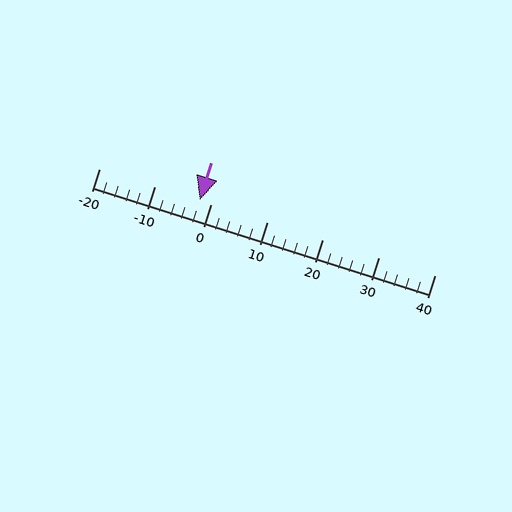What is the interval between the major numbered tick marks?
The major tick marks are spaced 10 units apart.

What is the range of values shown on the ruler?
The ruler shows values from -20 to 40.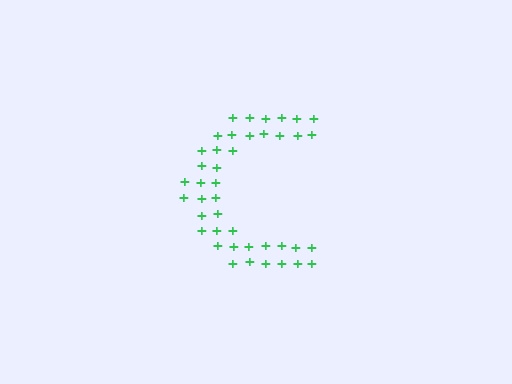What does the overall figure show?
The overall figure shows the letter C.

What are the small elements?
The small elements are plus signs.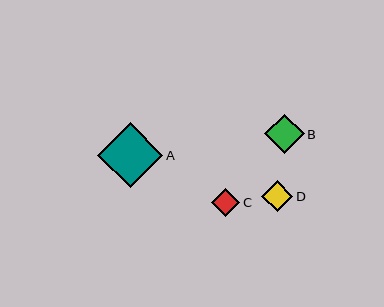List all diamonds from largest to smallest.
From largest to smallest: A, B, D, C.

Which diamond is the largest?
Diamond A is the largest with a size of approximately 66 pixels.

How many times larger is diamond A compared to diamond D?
Diamond A is approximately 2.1 times the size of diamond D.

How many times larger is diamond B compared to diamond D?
Diamond B is approximately 1.3 times the size of diamond D.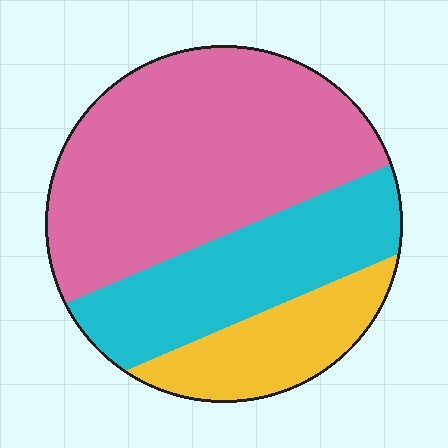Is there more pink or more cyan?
Pink.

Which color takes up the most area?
Pink, at roughly 55%.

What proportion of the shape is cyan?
Cyan covers roughly 30% of the shape.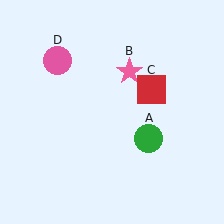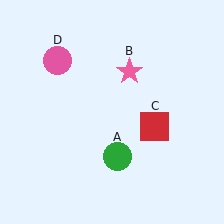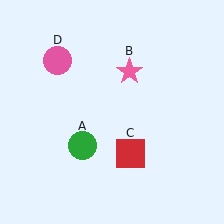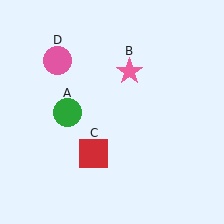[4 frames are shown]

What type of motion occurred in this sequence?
The green circle (object A), red square (object C) rotated clockwise around the center of the scene.